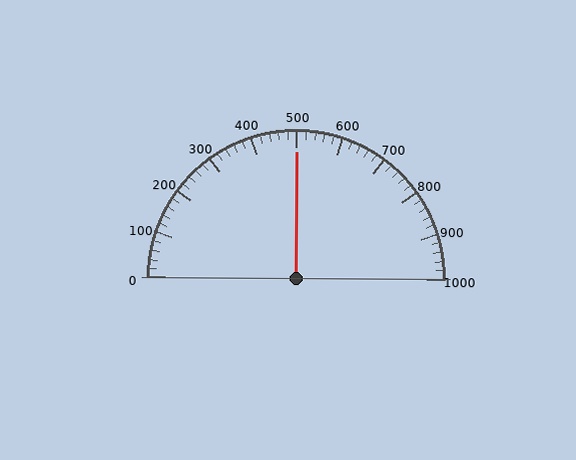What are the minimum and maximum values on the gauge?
The gauge ranges from 0 to 1000.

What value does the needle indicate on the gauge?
The needle indicates approximately 500.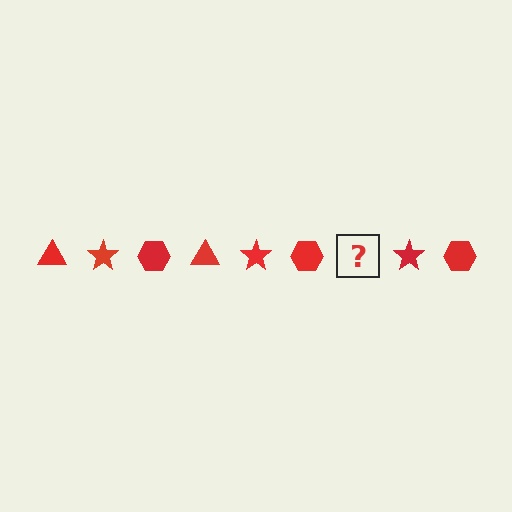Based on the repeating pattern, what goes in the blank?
The blank should be a red triangle.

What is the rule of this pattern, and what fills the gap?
The rule is that the pattern cycles through triangle, star, hexagon shapes in red. The gap should be filled with a red triangle.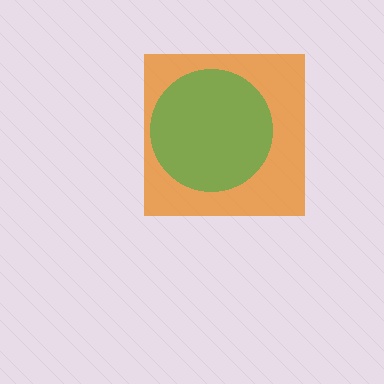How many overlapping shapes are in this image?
There are 2 overlapping shapes in the image.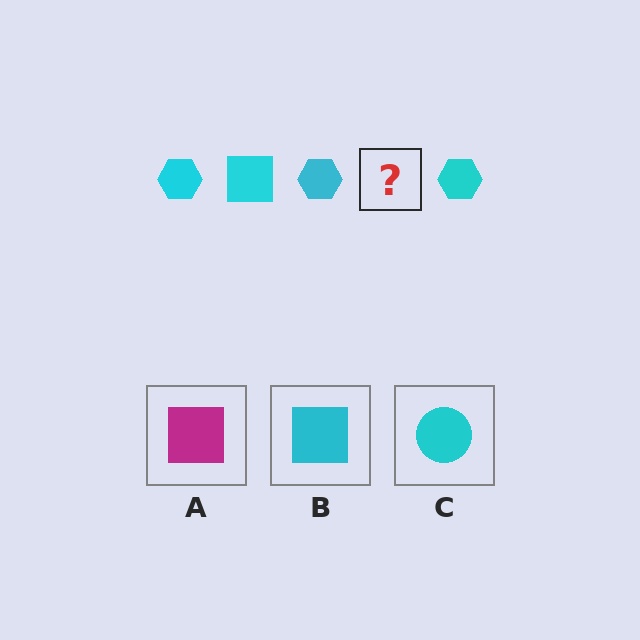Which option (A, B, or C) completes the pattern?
B.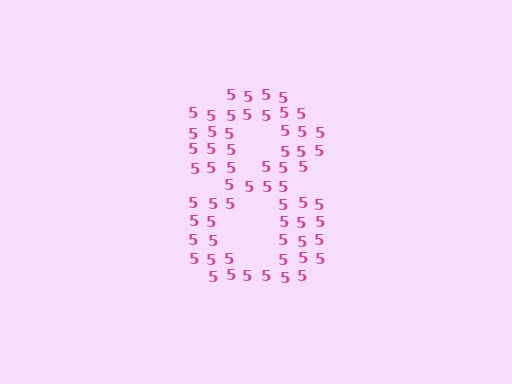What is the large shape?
The large shape is the digit 8.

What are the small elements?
The small elements are digit 5's.